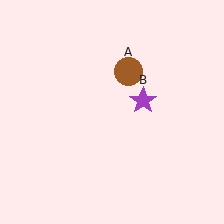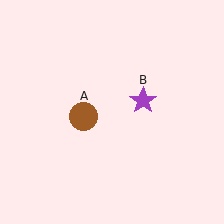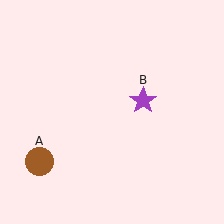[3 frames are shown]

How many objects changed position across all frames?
1 object changed position: brown circle (object A).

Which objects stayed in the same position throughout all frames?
Purple star (object B) remained stationary.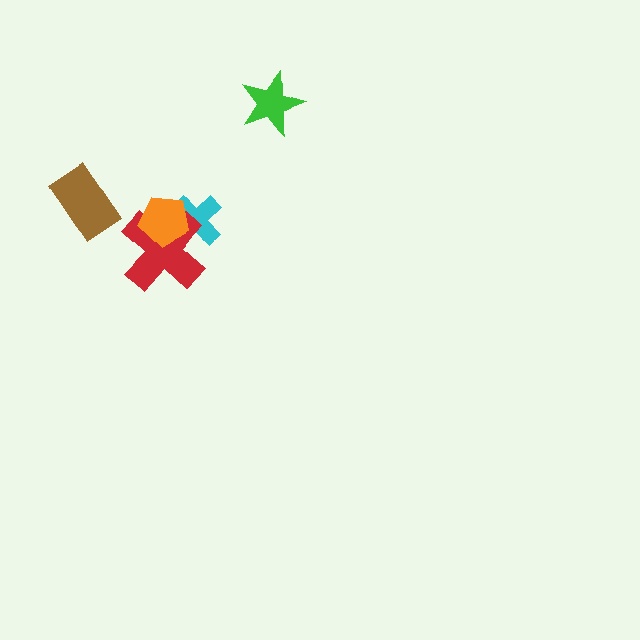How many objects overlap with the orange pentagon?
2 objects overlap with the orange pentagon.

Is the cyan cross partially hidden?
Yes, it is partially covered by another shape.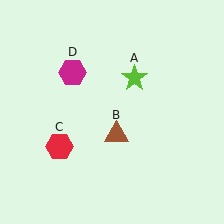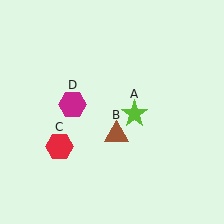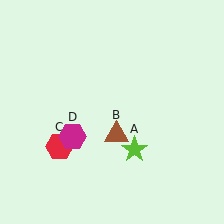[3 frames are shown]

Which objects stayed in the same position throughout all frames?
Brown triangle (object B) and red hexagon (object C) remained stationary.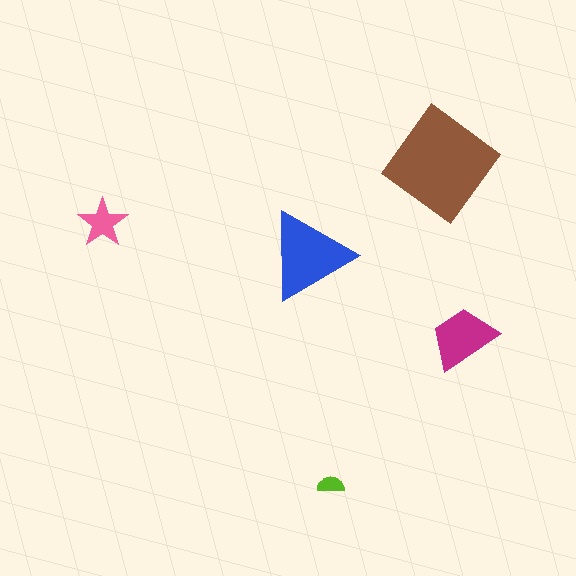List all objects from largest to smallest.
The brown diamond, the blue triangle, the magenta trapezoid, the pink star, the lime semicircle.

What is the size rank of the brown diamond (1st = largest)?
1st.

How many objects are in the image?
There are 5 objects in the image.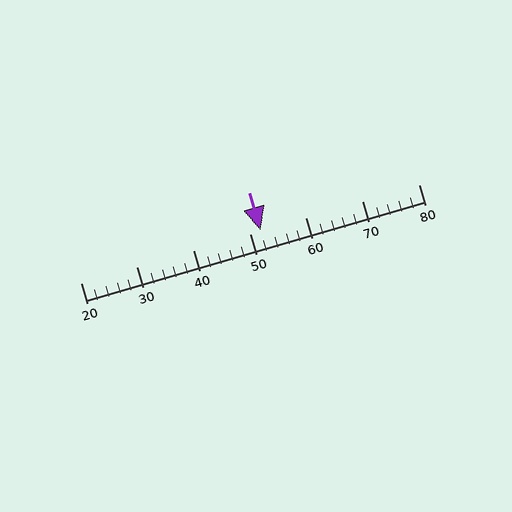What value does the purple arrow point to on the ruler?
The purple arrow points to approximately 52.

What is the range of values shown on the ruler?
The ruler shows values from 20 to 80.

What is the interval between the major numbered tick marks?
The major tick marks are spaced 10 units apart.